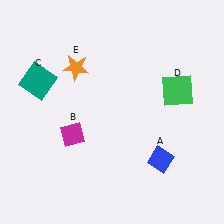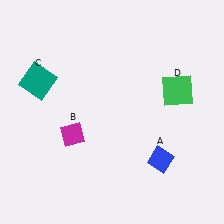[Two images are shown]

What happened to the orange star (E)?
The orange star (E) was removed in Image 2. It was in the top-left area of Image 1.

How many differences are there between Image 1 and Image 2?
There is 1 difference between the two images.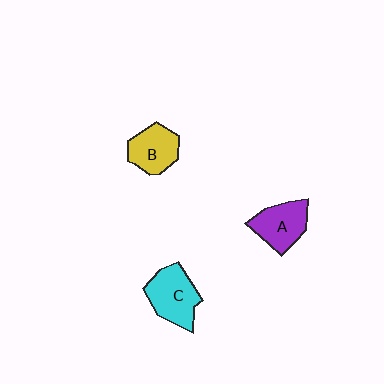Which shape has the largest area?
Shape C (cyan).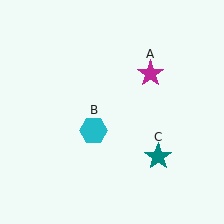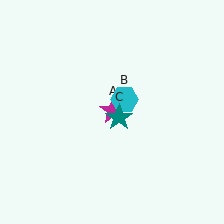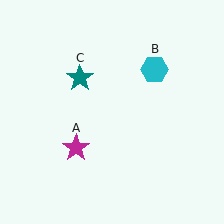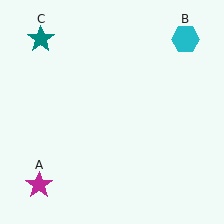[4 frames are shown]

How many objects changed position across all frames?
3 objects changed position: magenta star (object A), cyan hexagon (object B), teal star (object C).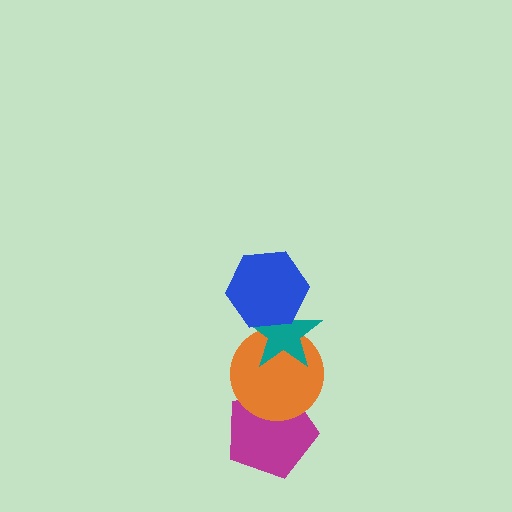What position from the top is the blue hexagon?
The blue hexagon is 1st from the top.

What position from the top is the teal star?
The teal star is 2nd from the top.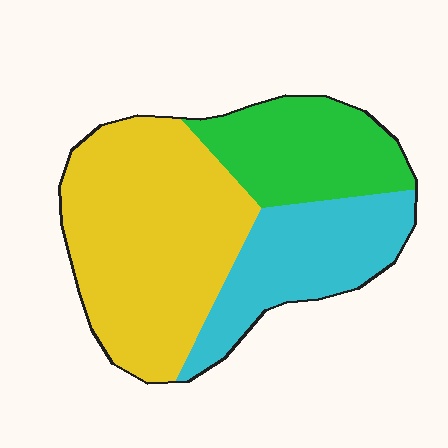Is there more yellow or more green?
Yellow.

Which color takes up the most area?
Yellow, at roughly 50%.